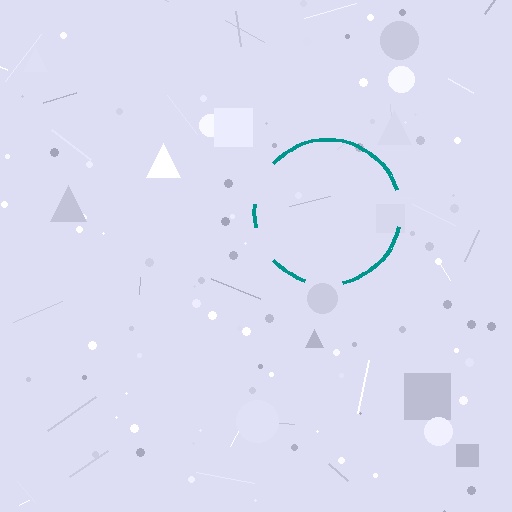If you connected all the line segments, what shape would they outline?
They would outline a circle.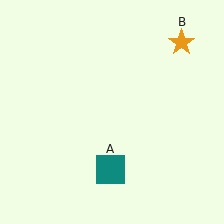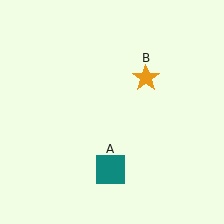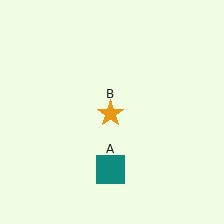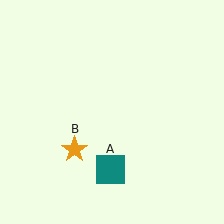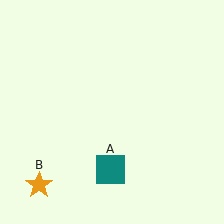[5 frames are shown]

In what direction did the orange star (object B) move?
The orange star (object B) moved down and to the left.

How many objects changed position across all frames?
1 object changed position: orange star (object B).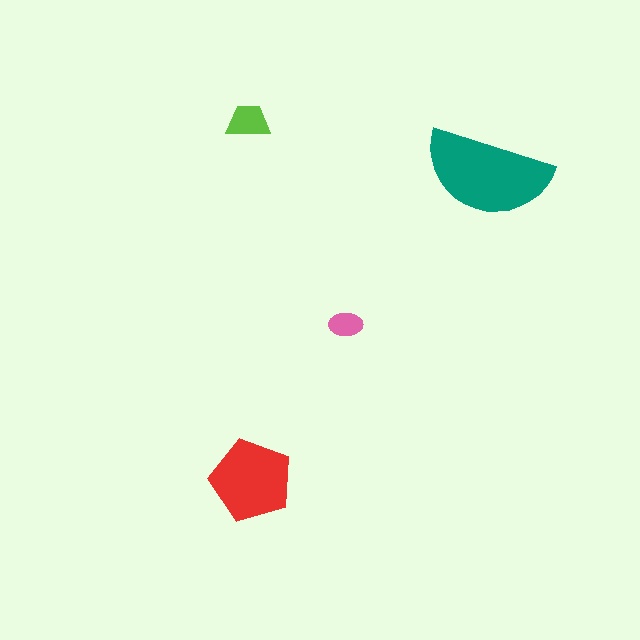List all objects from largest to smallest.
The teal semicircle, the red pentagon, the lime trapezoid, the pink ellipse.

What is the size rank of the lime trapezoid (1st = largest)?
3rd.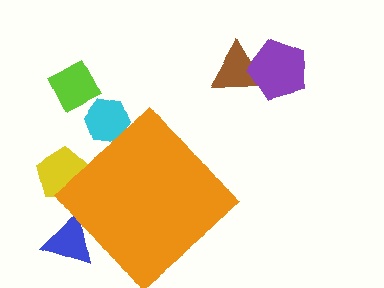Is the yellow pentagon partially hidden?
Yes, the yellow pentagon is partially hidden behind the orange diamond.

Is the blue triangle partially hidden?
Yes, the blue triangle is partially hidden behind the orange diamond.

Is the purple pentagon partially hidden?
No, the purple pentagon is fully visible.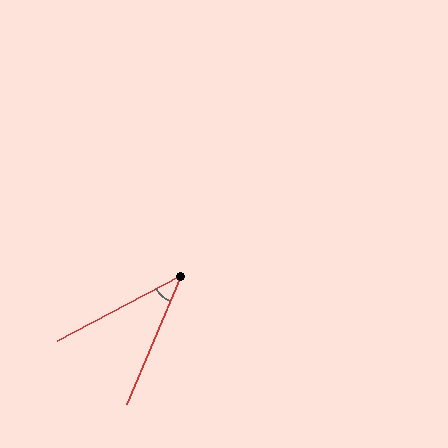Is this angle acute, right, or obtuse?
It is acute.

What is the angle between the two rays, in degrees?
Approximately 39 degrees.